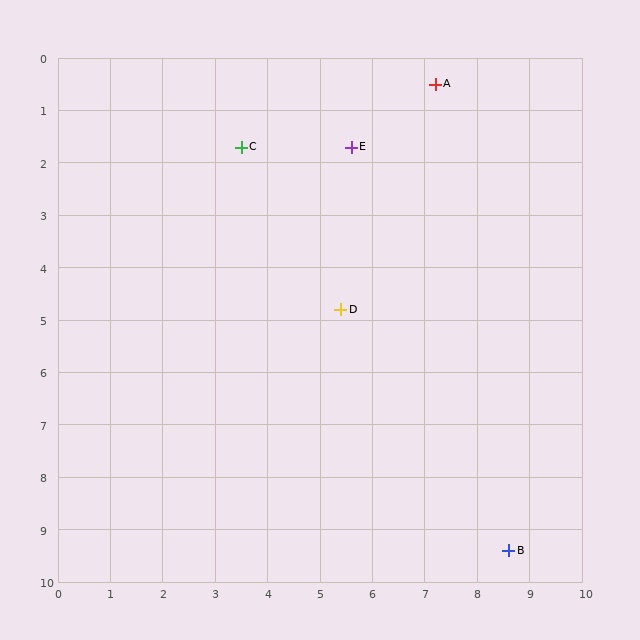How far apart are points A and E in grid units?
Points A and E are about 2.0 grid units apart.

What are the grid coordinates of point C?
Point C is at approximately (3.5, 1.7).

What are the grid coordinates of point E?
Point E is at approximately (5.6, 1.7).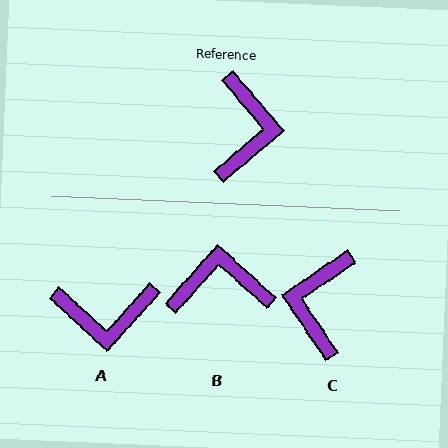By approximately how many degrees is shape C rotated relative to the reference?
Approximately 174 degrees counter-clockwise.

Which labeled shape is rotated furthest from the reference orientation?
C, about 174 degrees away.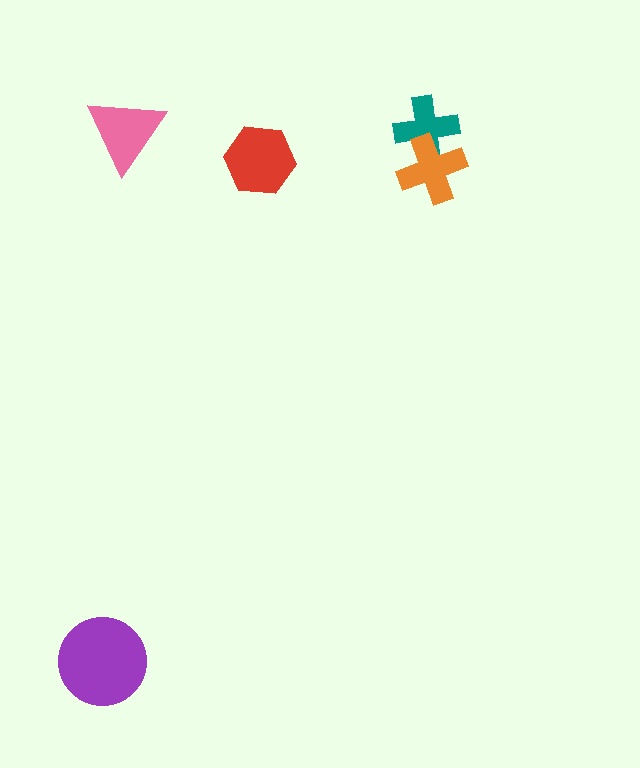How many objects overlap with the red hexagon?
0 objects overlap with the red hexagon.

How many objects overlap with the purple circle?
0 objects overlap with the purple circle.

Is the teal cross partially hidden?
Yes, it is partially covered by another shape.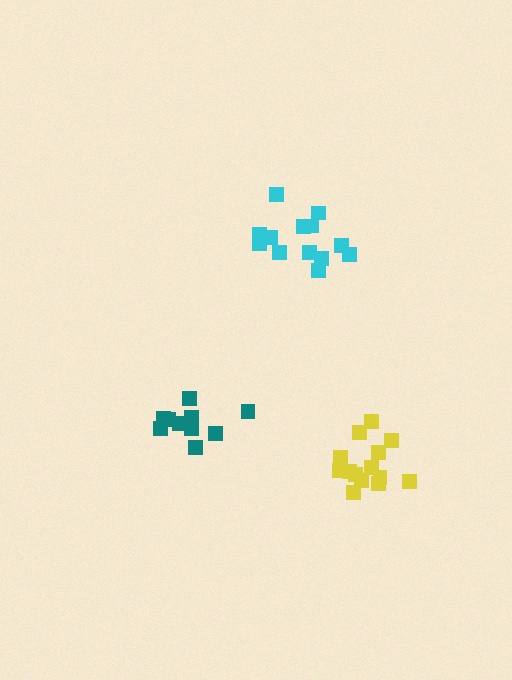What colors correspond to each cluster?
The clusters are colored: cyan, yellow, teal.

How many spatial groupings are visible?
There are 3 spatial groupings.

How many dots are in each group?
Group 1: 13 dots, Group 2: 14 dots, Group 3: 10 dots (37 total).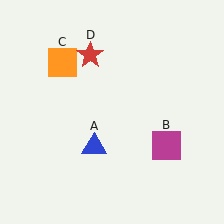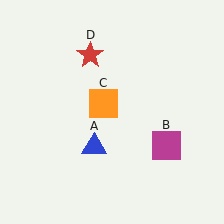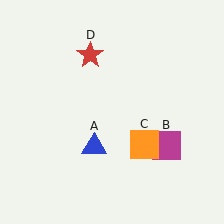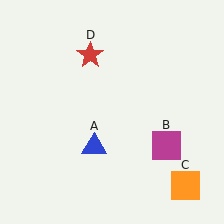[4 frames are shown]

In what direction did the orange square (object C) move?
The orange square (object C) moved down and to the right.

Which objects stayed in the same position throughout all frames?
Blue triangle (object A) and magenta square (object B) and red star (object D) remained stationary.